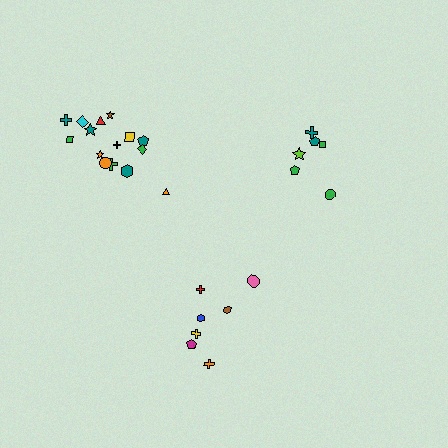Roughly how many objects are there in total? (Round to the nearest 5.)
Roughly 30 objects in total.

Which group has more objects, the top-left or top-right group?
The top-left group.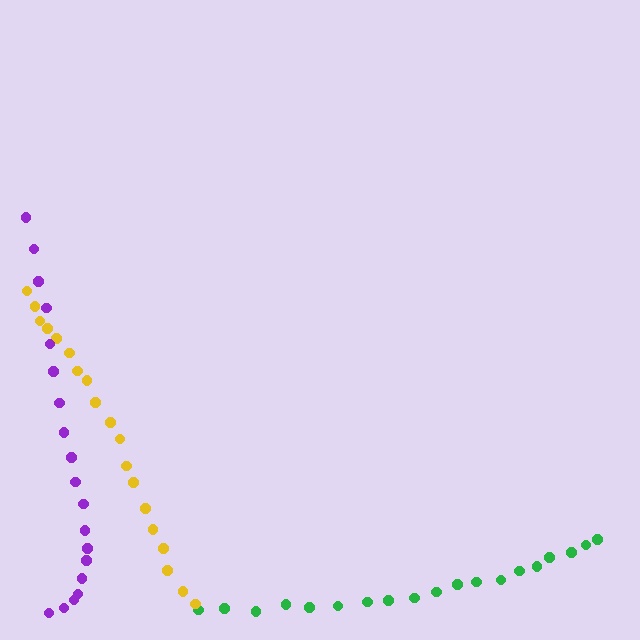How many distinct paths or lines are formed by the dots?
There are 3 distinct paths.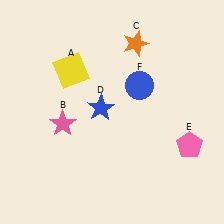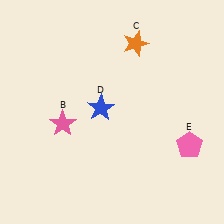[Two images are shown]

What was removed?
The blue circle (F), the yellow square (A) were removed in Image 2.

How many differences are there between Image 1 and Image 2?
There are 2 differences between the two images.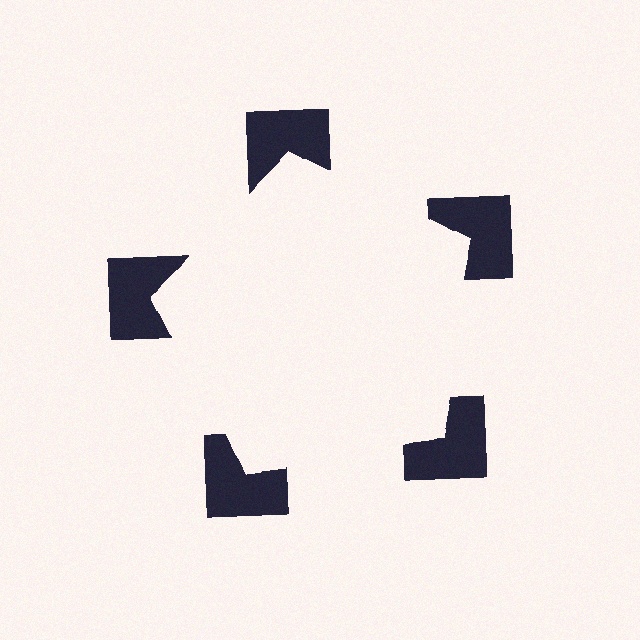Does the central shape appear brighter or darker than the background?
It typically appears slightly brighter than the background, even though no actual brightness change is drawn.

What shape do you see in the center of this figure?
An illusory pentagon — its edges are inferred from the aligned wedge cuts in the notched squares, not physically drawn.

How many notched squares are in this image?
There are 5 — one at each vertex of the illusory pentagon.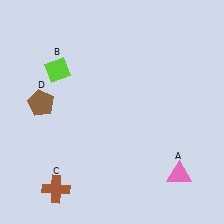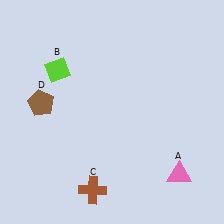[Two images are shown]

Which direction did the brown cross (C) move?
The brown cross (C) moved right.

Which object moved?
The brown cross (C) moved right.